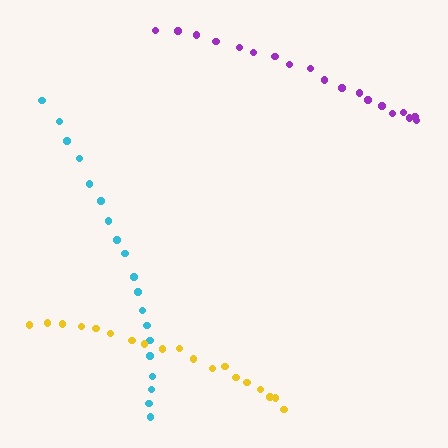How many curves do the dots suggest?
There are 3 distinct paths.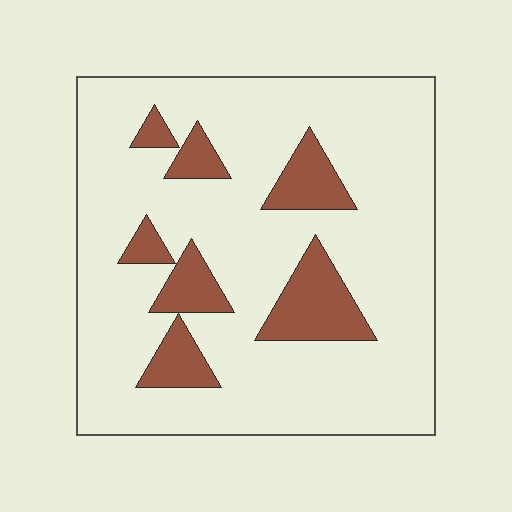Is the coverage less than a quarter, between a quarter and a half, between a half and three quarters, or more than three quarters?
Less than a quarter.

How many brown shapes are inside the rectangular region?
7.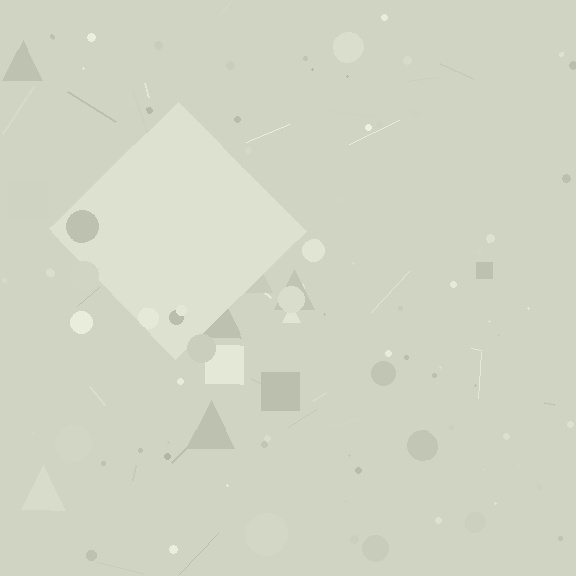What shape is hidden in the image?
A diamond is hidden in the image.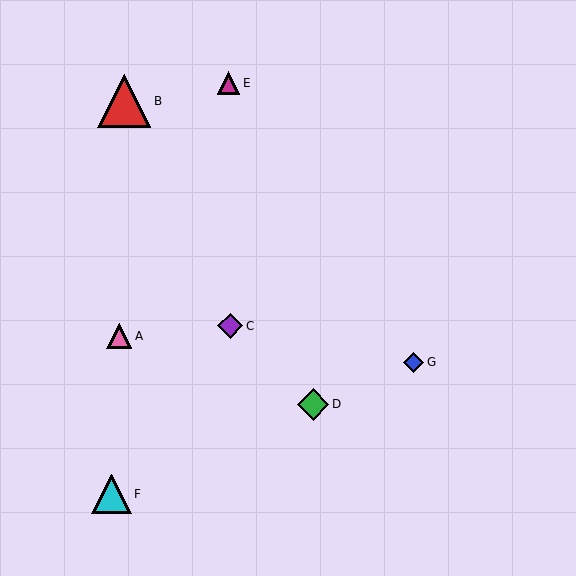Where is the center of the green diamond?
The center of the green diamond is at (313, 404).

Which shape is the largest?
The red triangle (labeled B) is the largest.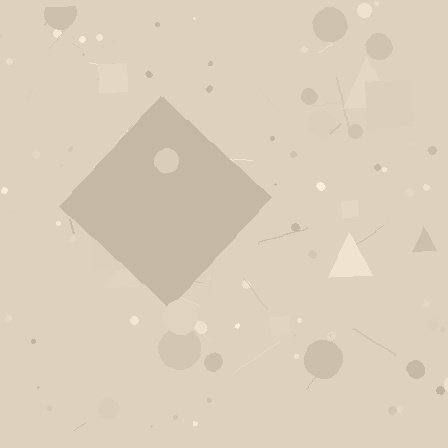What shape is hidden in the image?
A diamond is hidden in the image.